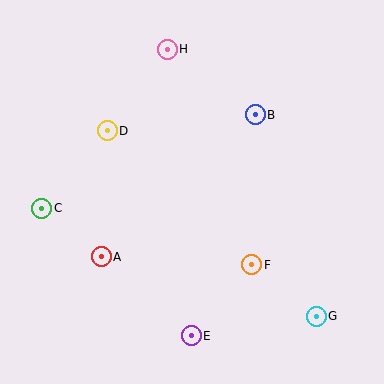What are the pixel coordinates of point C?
Point C is at (42, 208).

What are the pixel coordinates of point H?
Point H is at (167, 49).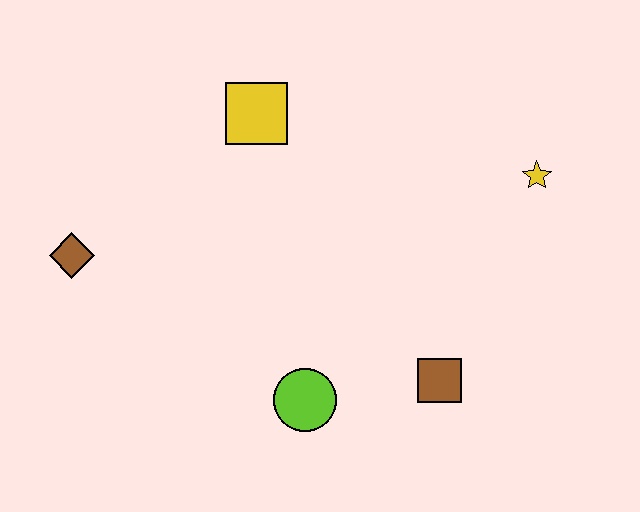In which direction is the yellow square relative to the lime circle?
The yellow square is above the lime circle.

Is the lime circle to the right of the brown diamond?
Yes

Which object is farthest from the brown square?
The brown diamond is farthest from the brown square.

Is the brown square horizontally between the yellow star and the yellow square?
Yes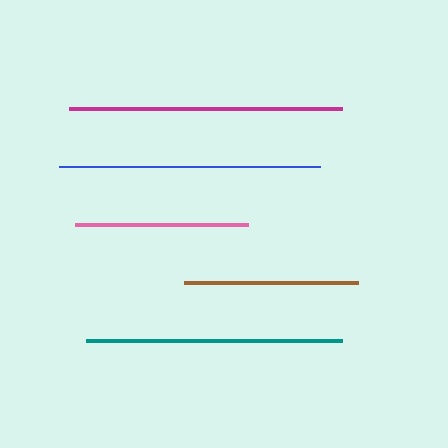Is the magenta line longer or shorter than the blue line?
The magenta line is longer than the blue line.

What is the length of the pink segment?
The pink segment is approximately 173 pixels long.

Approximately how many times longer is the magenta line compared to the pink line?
The magenta line is approximately 1.6 times the length of the pink line.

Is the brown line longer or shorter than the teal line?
The teal line is longer than the brown line.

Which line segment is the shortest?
The pink line is the shortest at approximately 173 pixels.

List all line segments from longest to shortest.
From longest to shortest: magenta, blue, teal, brown, pink.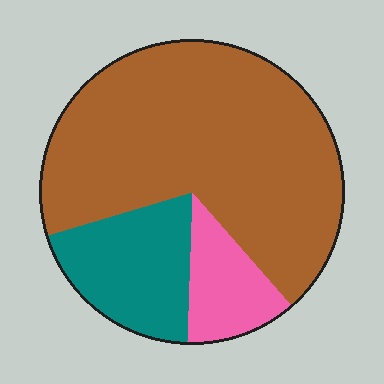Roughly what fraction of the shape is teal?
Teal covers 20% of the shape.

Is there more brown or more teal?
Brown.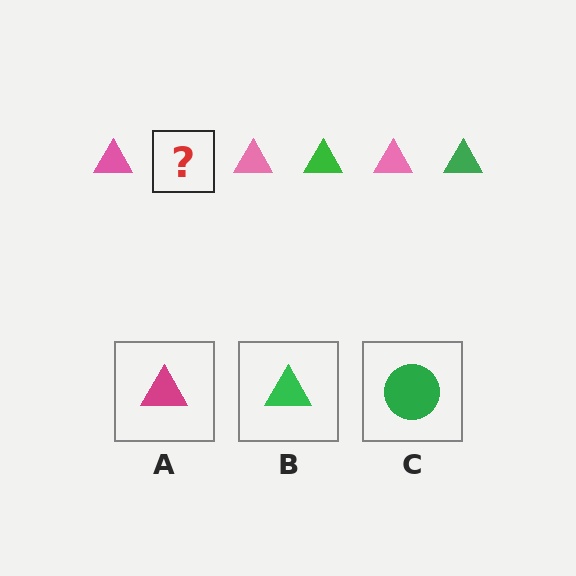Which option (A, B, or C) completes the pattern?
B.